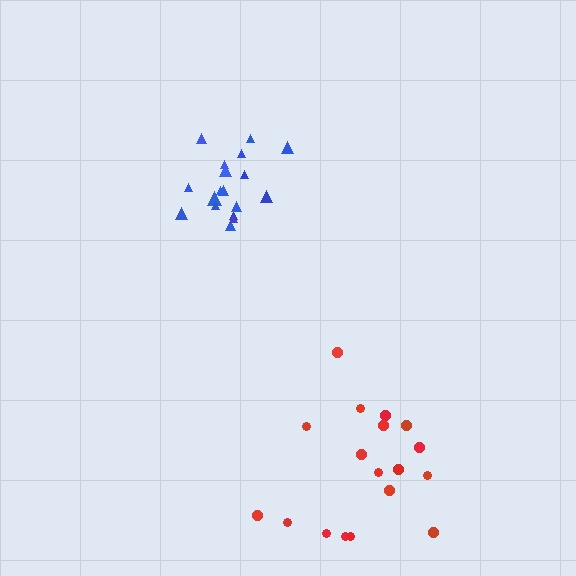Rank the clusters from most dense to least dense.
blue, red.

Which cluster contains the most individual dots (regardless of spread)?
Red (18).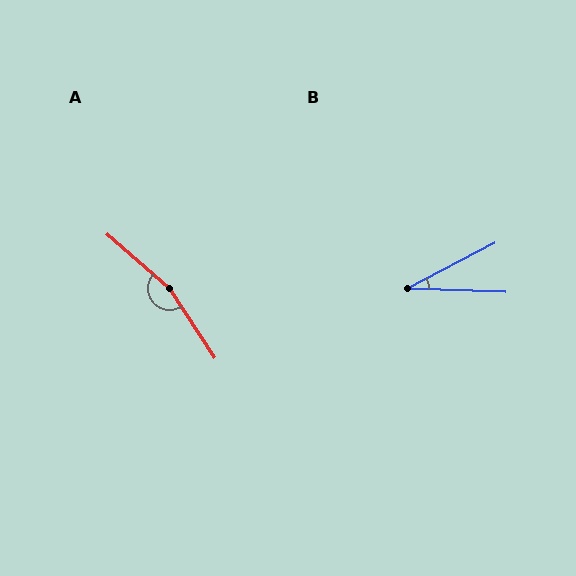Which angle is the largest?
A, at approximately 164 degrees.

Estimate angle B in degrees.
Approximately 29 degrees.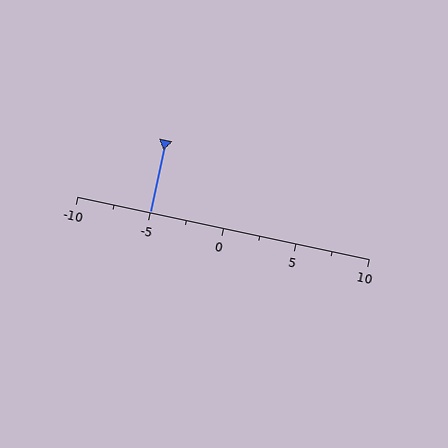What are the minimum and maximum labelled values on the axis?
The axis runs from -10 to 10.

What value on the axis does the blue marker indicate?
The marker indicates approximately -5.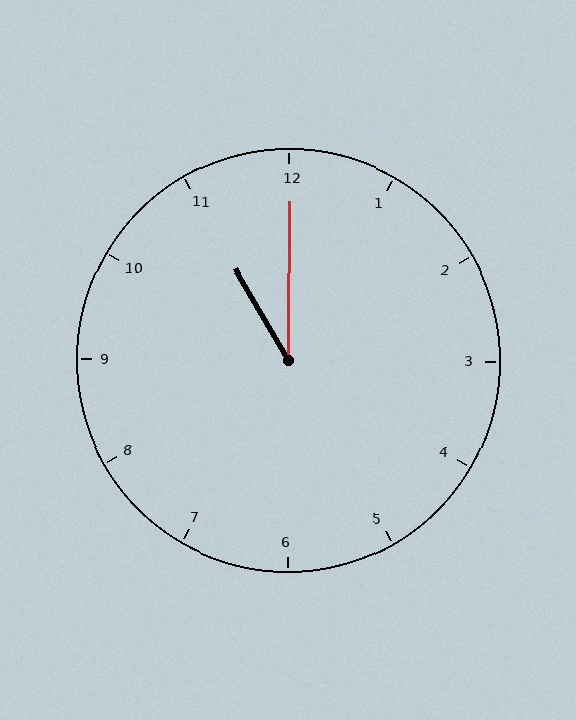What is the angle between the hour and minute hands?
Approximately 30 degrees.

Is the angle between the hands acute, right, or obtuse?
It is acute.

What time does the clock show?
11:00.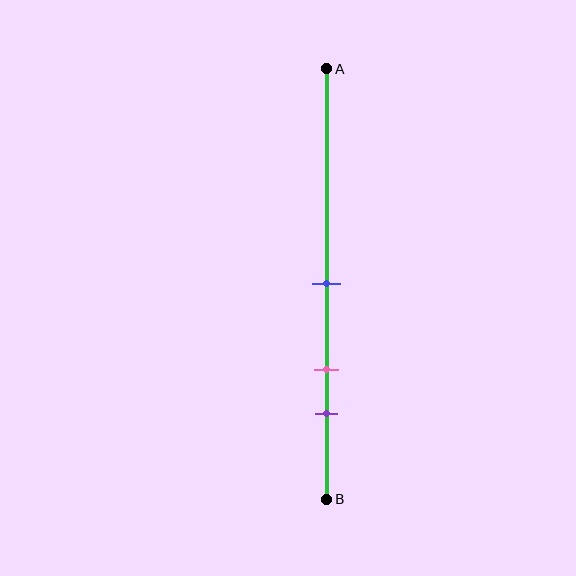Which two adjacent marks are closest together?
The pink and purple marks are the closest adjacent pair.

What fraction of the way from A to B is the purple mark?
The purple mark is approximately 80% (0.8) of the way from A to B.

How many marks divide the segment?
There are 3 marks dividing the segment.